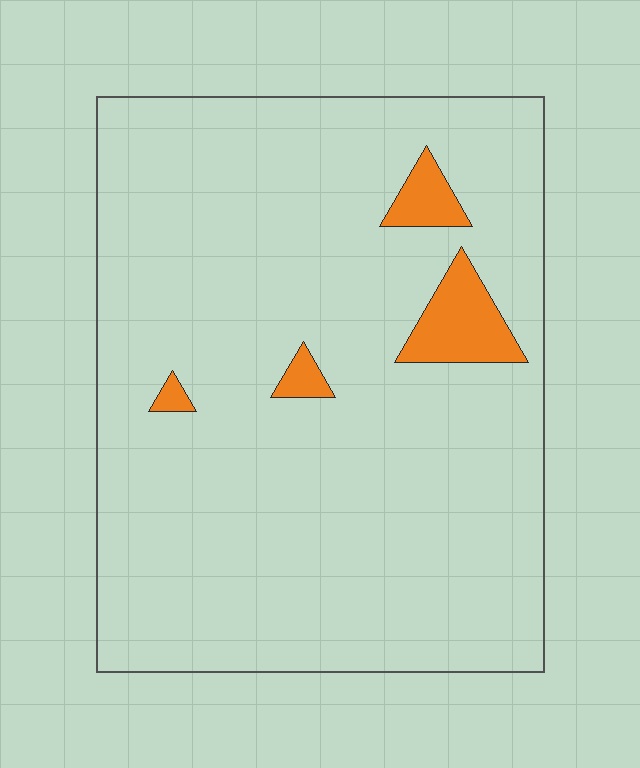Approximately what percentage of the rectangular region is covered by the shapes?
Approximately 5%.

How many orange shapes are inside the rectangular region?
4.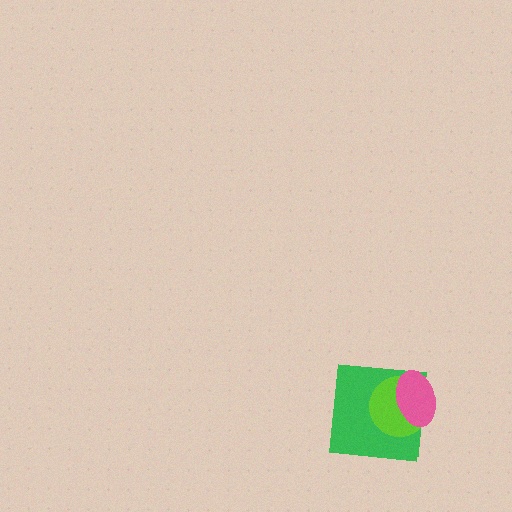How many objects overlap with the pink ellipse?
2 objects overlap with the pink ellipse.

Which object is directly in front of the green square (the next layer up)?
The lime circle is directly in front of the green square.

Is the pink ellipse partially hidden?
No, no other shape covers it.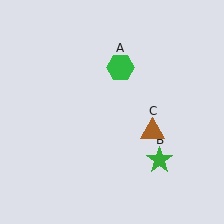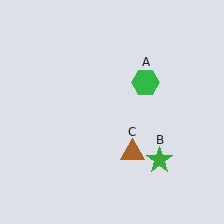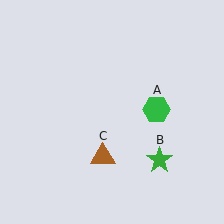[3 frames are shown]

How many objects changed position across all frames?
2 objects changed position: green hexagon (object A), brown triangle (object C).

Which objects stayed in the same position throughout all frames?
Green star (object B) remained stationary.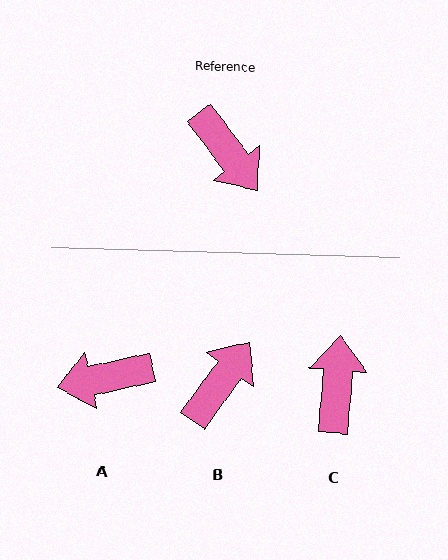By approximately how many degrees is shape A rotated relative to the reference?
Approximately 115 degrees clockwise.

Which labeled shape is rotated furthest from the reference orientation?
C, about 139 degrees away.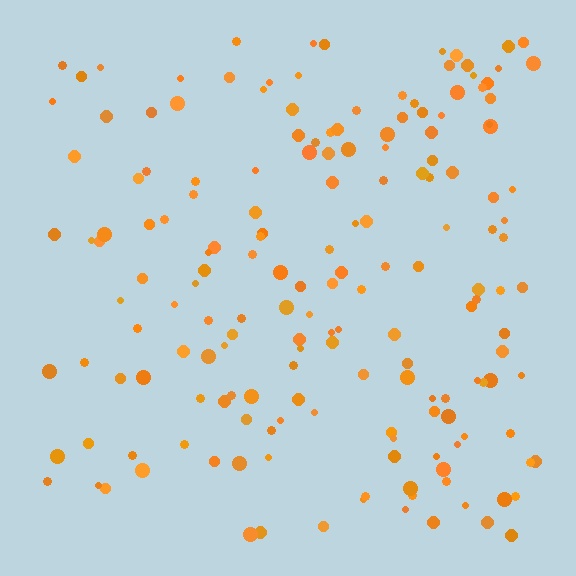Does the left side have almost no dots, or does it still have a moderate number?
Still a moderate number, just noticeably fewer than the right.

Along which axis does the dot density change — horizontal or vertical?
Horizontal.